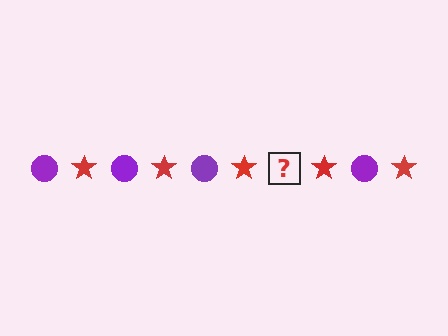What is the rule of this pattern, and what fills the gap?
The rule is that the pattern alternates between purple circle and red star. The gap should be filled with a purple circle.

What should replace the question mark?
The question mark should be replaced with a purple circle.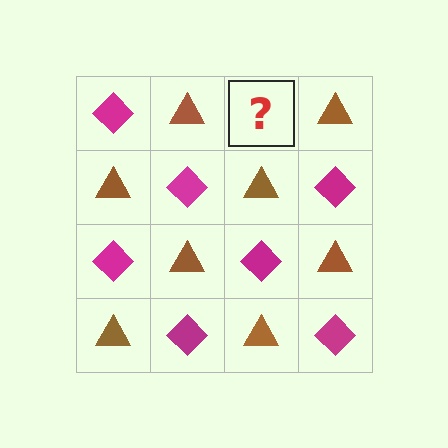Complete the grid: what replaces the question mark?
The question mark should be replaced with a magenta diamond.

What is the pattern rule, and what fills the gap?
The rule is that it alternates magenta diamond and brown triangle in a checkerboard pattern. The gap should be filled with a magenta diamond.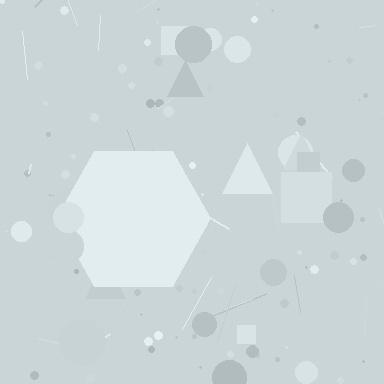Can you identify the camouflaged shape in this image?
The camouflaged shape is a hexagon.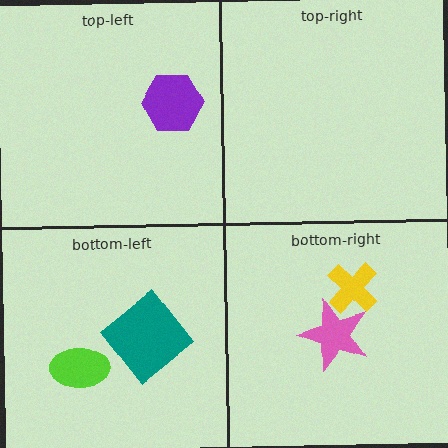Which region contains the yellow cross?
The bottom-right region.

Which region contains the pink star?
The bottom-right region.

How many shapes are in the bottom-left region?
2.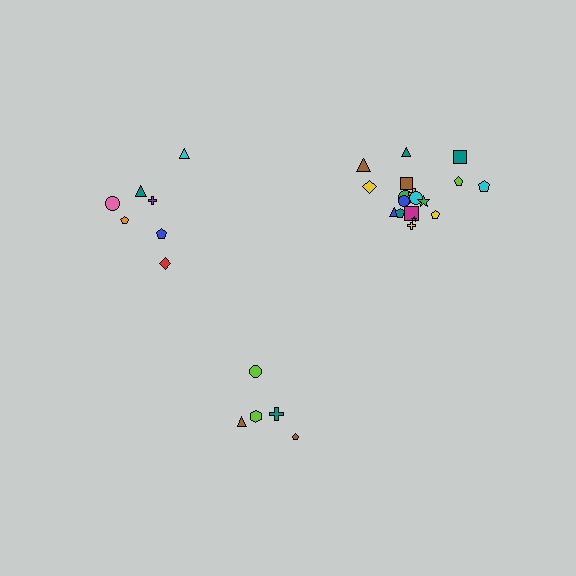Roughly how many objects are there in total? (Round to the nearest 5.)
Roughly 30 objects in total.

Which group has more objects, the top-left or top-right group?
The top-right group.